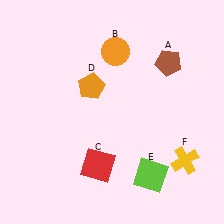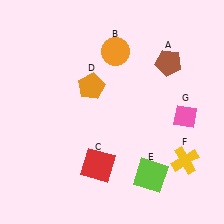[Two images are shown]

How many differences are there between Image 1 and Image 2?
There is 1 difference between the two images.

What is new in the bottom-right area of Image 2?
A pink diamond (G) was added in the bottom-right area of Image 2.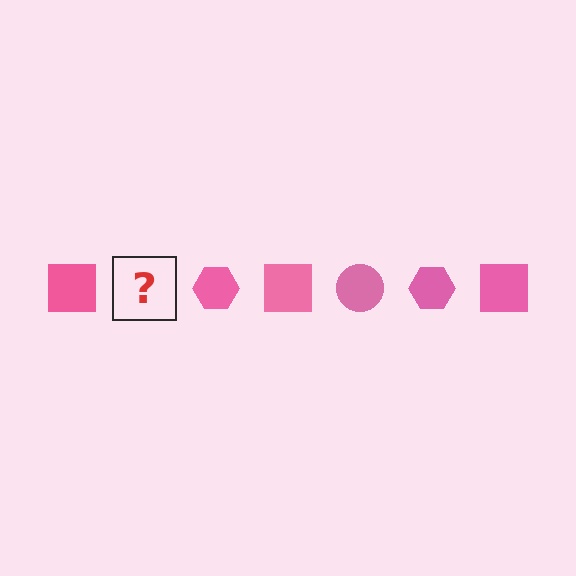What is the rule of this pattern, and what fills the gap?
The rule is that the pattern cycles through square, circle, hexagon shapes in pink. The gap should be filled with a pink circle.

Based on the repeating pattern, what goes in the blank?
The blank should be a pink circle.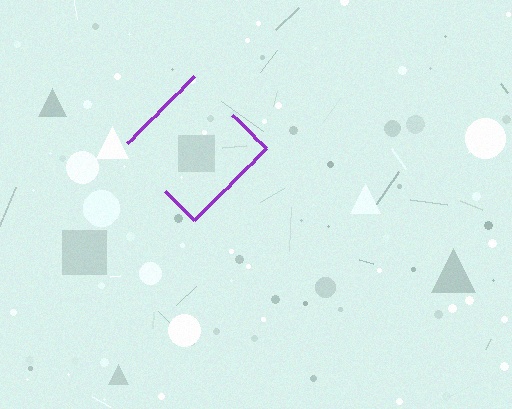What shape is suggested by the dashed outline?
The dashed outline suggests a diamond.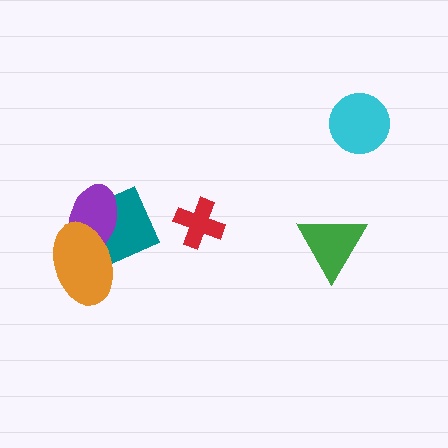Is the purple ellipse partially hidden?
Yes, it is partially covered by another shape.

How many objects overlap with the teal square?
2 objects overlap with the teal square.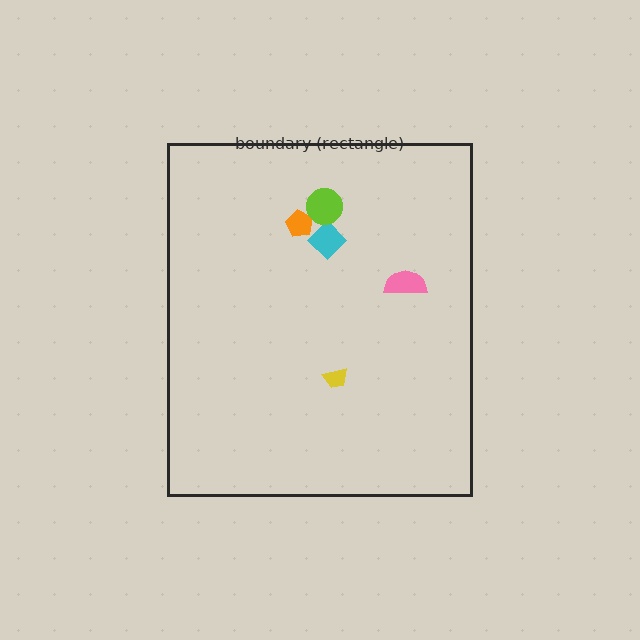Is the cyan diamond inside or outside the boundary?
Inside.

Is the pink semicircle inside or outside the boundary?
Inside.